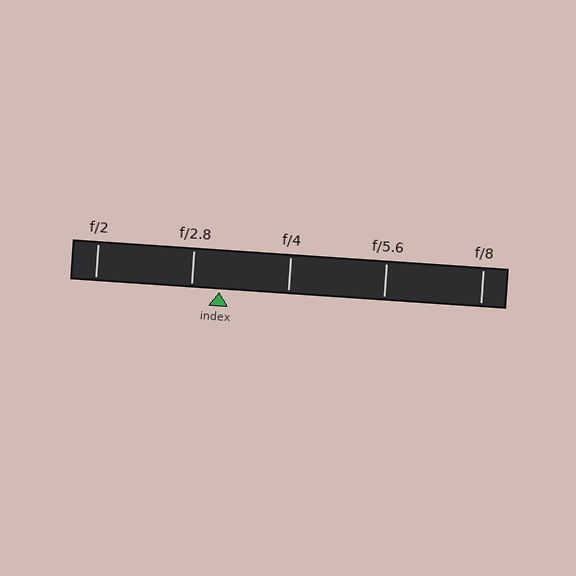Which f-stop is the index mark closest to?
The index mark is closest to f/2.8.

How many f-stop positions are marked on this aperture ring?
There are 5 f-stop positions marked.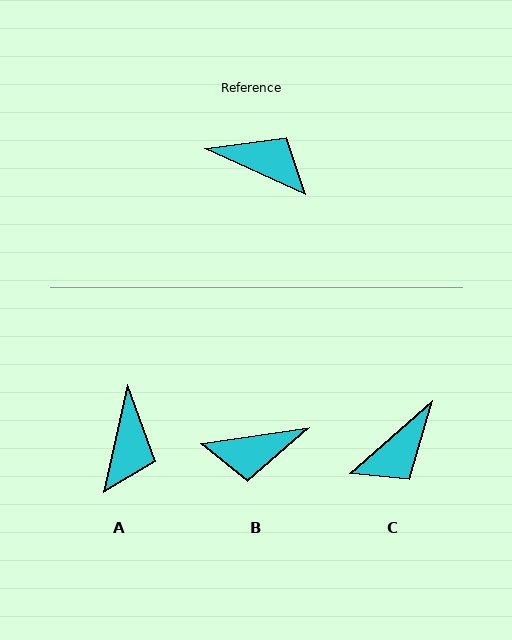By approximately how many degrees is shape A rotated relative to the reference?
Approximately 78 degrees clockwise.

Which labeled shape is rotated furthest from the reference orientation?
B, about 147 degrees away.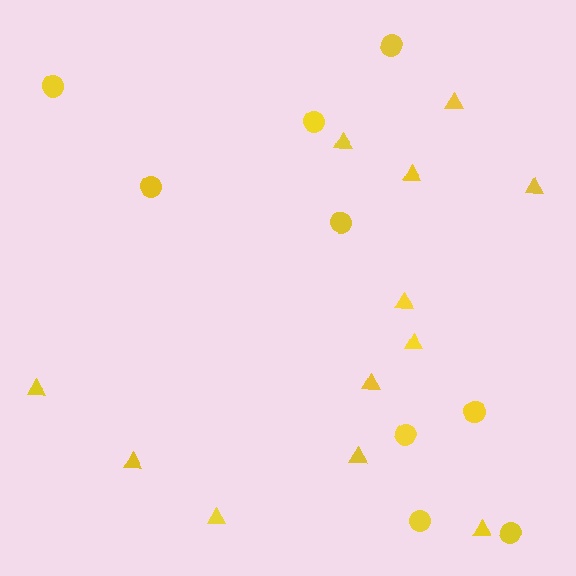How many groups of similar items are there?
There are 2 groups: one group of circles (9) and one group of triangles (12).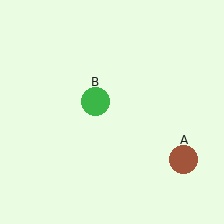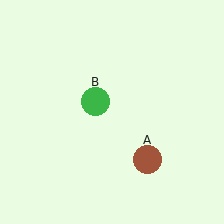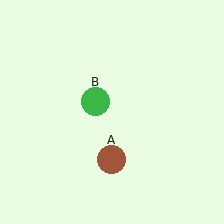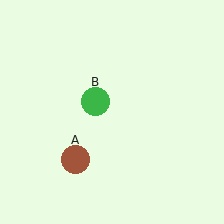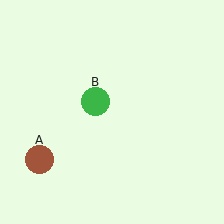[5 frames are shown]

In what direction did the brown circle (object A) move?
The brown circle (object A) moved left.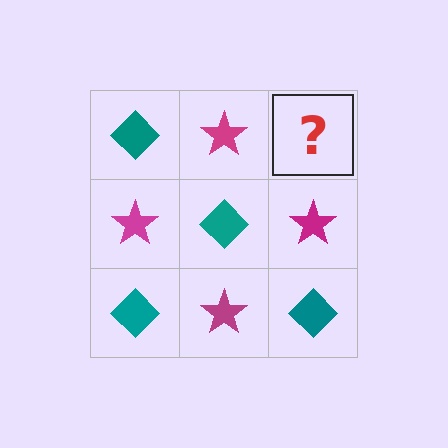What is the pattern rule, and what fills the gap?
The rule is that it alternates teal diamond and magenta star in a checkerboard pattern. The gap should be filled with a teal diamond.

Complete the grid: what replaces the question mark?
The question mark should be replaced with a teal diamond.